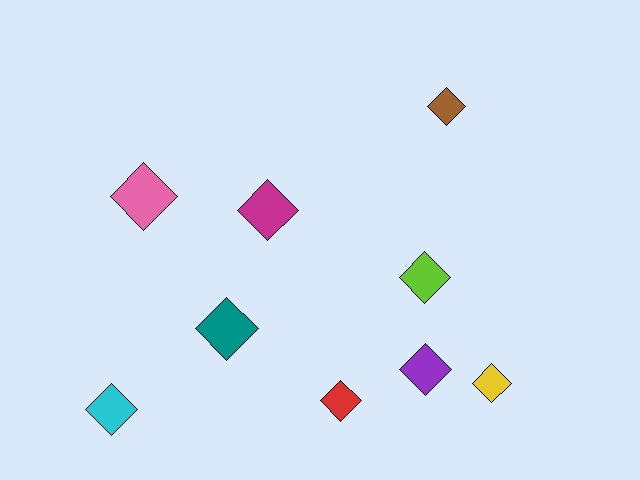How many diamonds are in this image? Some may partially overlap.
There are 9 diamonds.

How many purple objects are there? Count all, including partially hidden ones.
There is 1 purple object.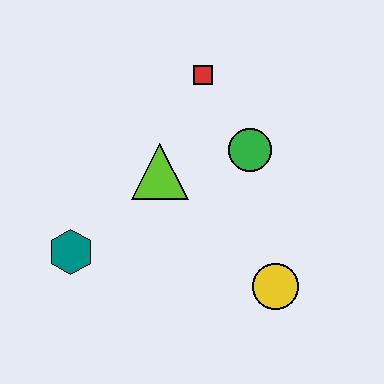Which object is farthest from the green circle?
The teal hexagon is farthest from the green circle.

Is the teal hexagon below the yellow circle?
No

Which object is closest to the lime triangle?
The green circle is closest to the lime triangle.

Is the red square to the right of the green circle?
No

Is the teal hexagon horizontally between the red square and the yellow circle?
No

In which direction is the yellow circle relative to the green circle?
The yellow circle is below the green circle.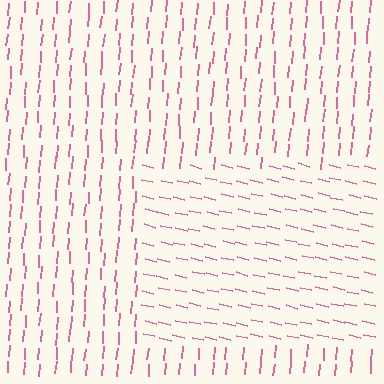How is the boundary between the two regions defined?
The boundary is defined purely by a change in line orientation (approximately 81 degrees difference). All lines are the same color and thickness.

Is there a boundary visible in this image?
Yes, there is a texture boundary formed by a change in line orientation.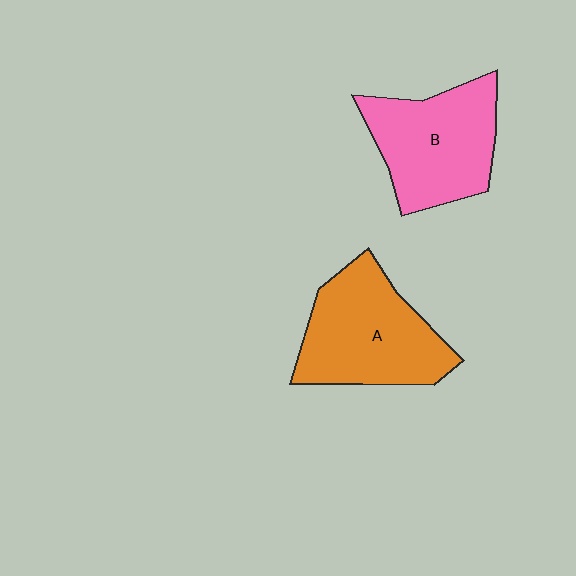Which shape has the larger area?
Shape A (orange).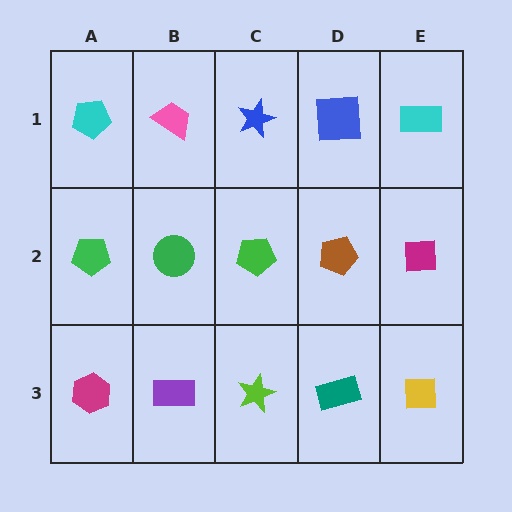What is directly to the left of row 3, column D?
A lime star.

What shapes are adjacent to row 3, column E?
A magenta square (row 2, column E), a teal rectangle (row 3, column D).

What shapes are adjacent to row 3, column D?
A brown pentagon (row 2, column D), a lime star (row 3, column C), a yellow square (row 3, column E).